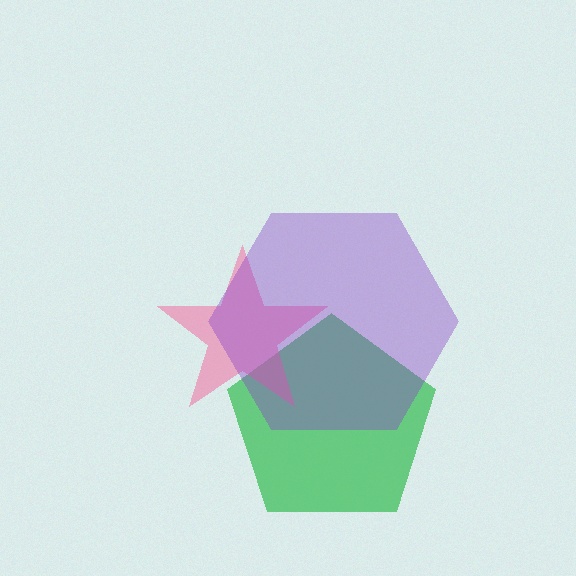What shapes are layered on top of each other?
The layered shapes are: a green pentagon, a pink star, a purple hexagon.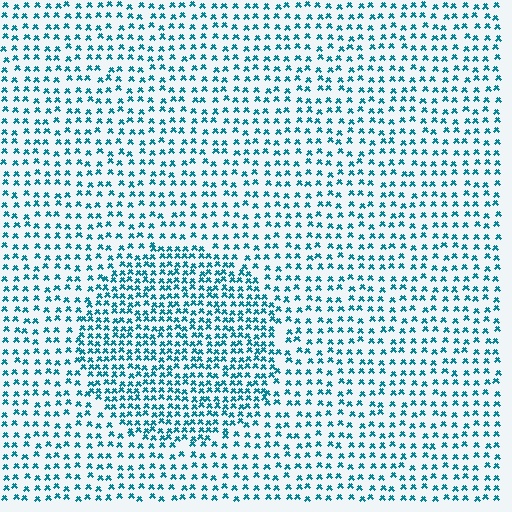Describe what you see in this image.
The image contains small teal elements arranged at two different densities. A circle-shaped region is visible where the elements are more densely packed than the surrounding area.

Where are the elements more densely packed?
The elements are more densely packed inside the circle boundary.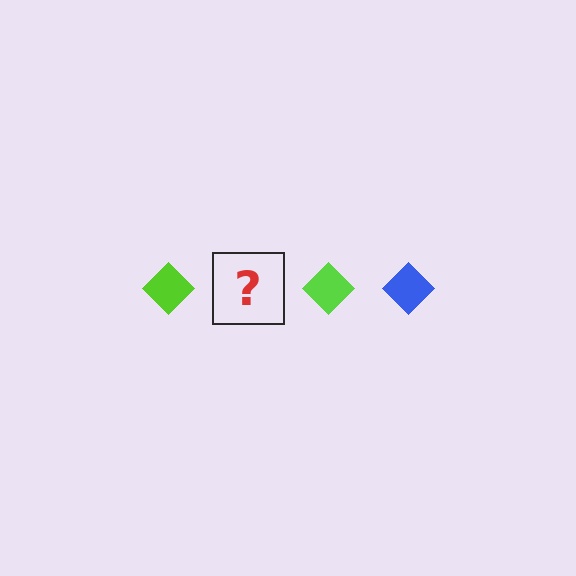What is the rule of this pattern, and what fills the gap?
The rule is that the pattern cycles through lime, blue diamonds. The gap should be filled with a blue diamond.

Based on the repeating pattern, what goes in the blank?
The blank should be a blue diamond.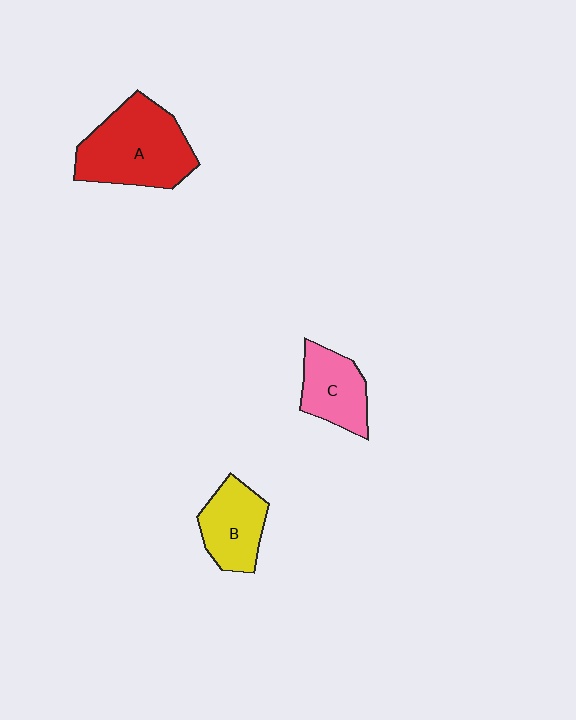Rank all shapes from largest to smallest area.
From largest to smallest: A (red), B (yellow), C (pink).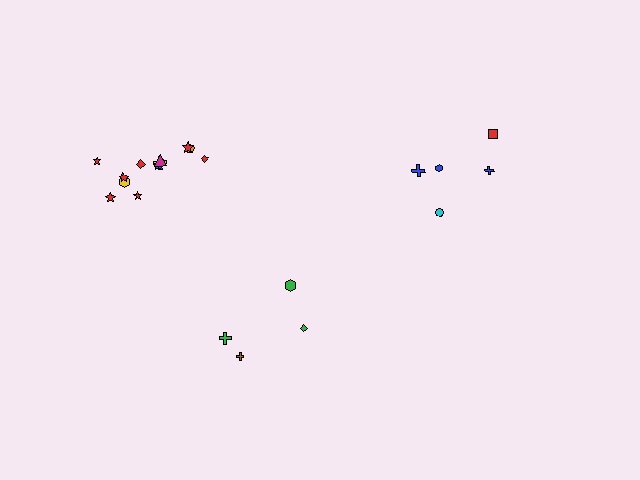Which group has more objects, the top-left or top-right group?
The top-left group.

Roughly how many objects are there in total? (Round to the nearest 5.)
Roughly 20 objects in total.